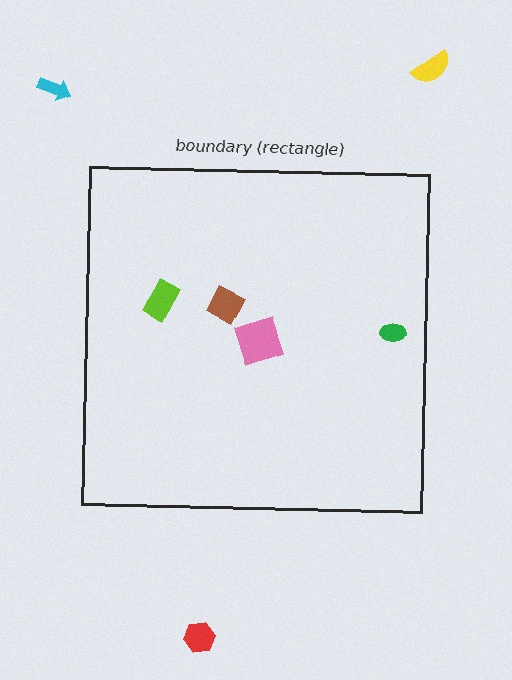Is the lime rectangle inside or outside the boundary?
Inside.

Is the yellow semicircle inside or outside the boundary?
Outside.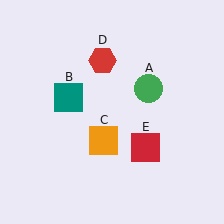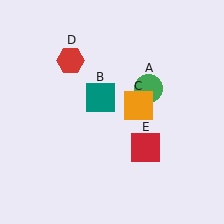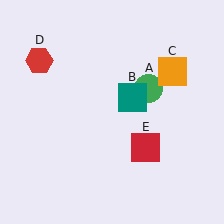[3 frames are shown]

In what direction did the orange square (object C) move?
The orange square (object C) moved up and to the right.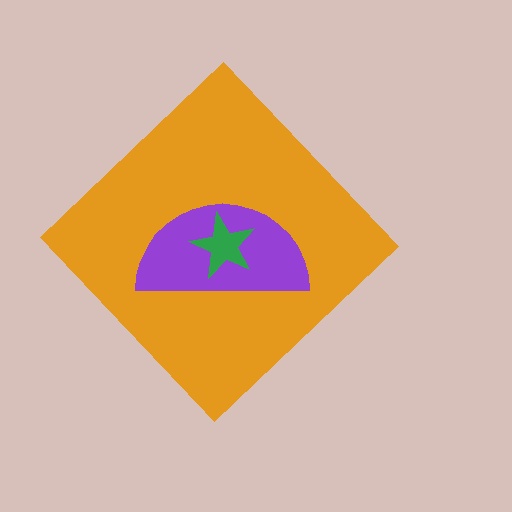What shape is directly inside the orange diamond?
The purple semicircle.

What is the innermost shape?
The green star.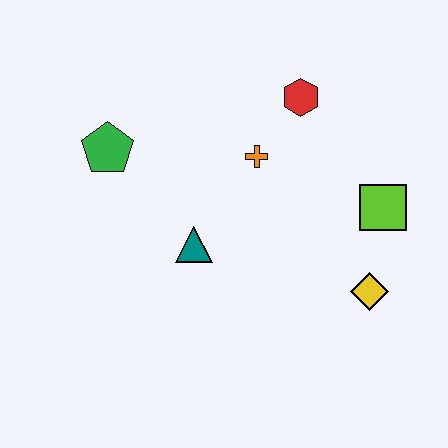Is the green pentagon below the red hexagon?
Yes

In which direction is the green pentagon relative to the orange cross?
The green pentagon is to the left of the orange cross.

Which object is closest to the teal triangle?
The orange cross is closest to the teal triangle.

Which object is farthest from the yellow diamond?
The green pentagon is farthest from the yellow diamond.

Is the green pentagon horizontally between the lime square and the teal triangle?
No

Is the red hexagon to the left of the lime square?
Yes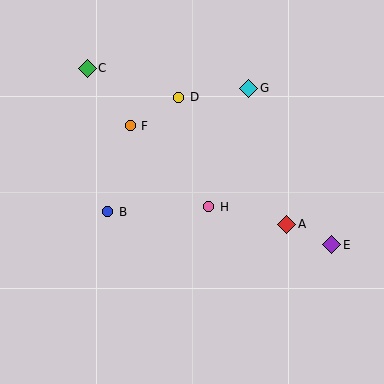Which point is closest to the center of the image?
Point H at (209, 207) is closest to the center.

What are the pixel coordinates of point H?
Point H is at (209, 207).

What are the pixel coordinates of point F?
Point F is at (130, 126).